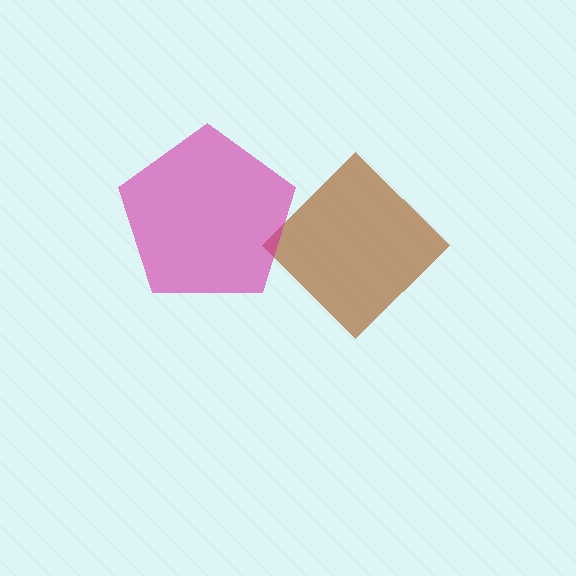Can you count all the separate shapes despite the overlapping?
Yes, there are 2 separate shapes.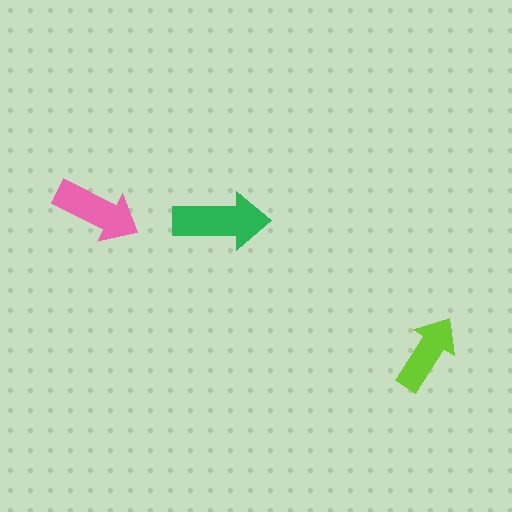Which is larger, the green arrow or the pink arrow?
The green one.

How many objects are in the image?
There are 3 objects in the image.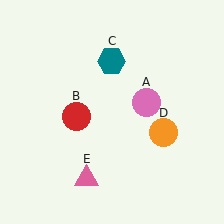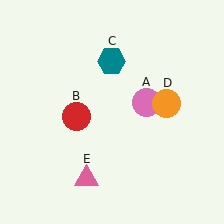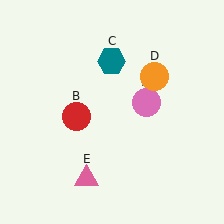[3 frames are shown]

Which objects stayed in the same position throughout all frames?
Pink circle (object A) and red circle (object B) and teal hexagon (object C) and pink triangle (object E) remained stationary.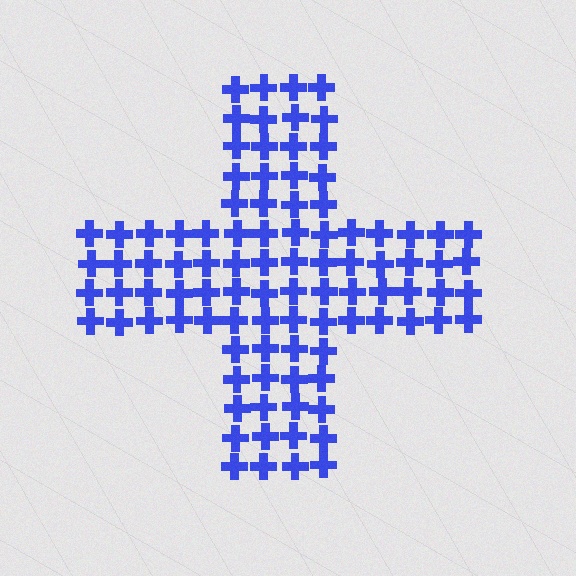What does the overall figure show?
The overall figure shows a cross.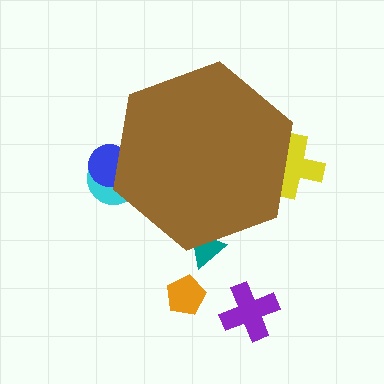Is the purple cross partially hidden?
No, the purple cross is fully visible.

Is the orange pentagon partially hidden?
No, the orange pentagon is fully visible.